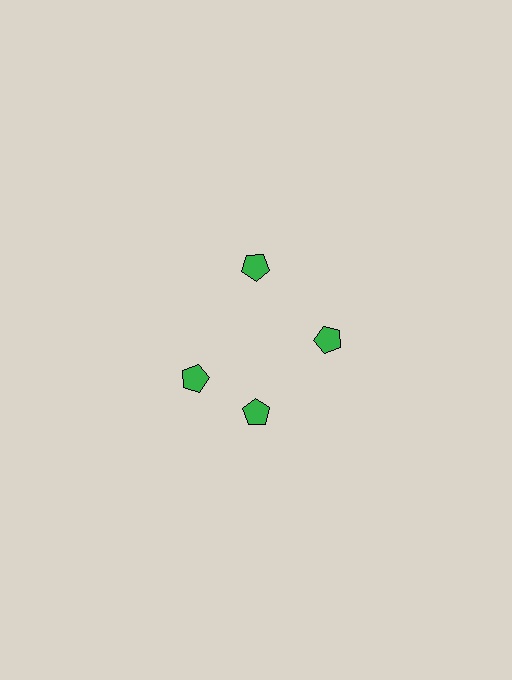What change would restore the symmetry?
The symmetry would be restored by rotating it back into even spacing with its neighbors so that all 4 pentagons sit at equal angles and equal distance from the center.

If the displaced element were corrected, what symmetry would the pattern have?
It would have 4-fold rotational symmetry — the pattern would map onto itself every 90 degrees.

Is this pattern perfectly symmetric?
No. The 4 green pentagons are arranged in a ring, but one element near the 9 o'clock position is rotated out of alignment along the ring, breaking the 4-fold rotational symmetry.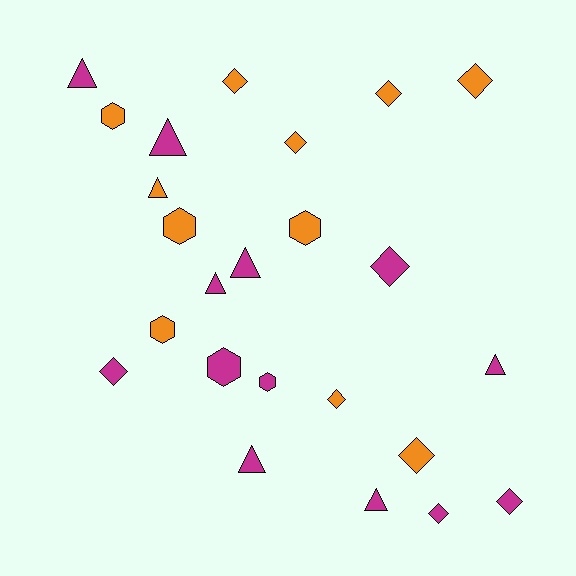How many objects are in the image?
There are 24 objects.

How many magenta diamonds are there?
There are 4 magenta diamonds.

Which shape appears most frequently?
Diamond, with 10 objects.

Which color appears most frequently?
Magenta, with 13 objects.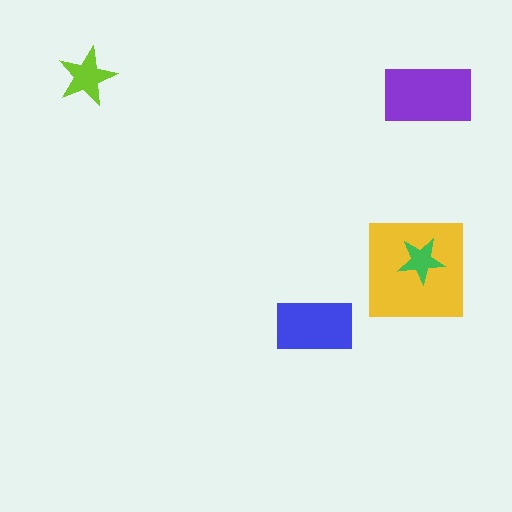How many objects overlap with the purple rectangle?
0 objects overlap with the purple rectangle.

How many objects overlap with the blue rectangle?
0 objects overlap with the blue rectangle.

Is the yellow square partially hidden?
Yes, it is partially covered by another shape.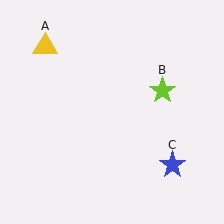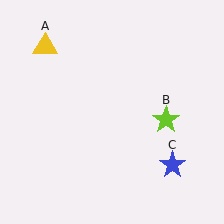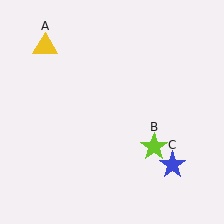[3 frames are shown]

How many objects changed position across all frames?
1 object changed position: lime star (object B).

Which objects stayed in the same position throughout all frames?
Yellow triangle (object A) and blue star (object C) remained stationary.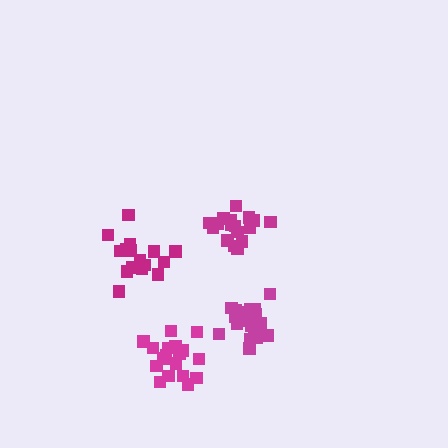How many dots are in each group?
Group 1: 18 dots, Group 2: 17 dots, Group 3: 20 dots, Group 4: 19 dots (74 total).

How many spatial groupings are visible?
There are 4 spatial groupings.